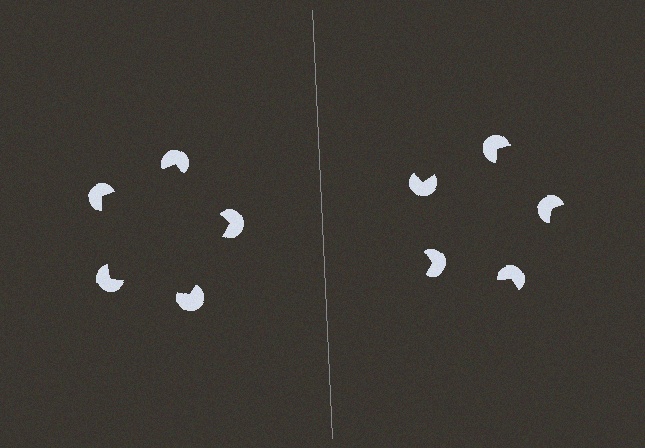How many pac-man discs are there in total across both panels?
10 — 5 on each side.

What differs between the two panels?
The pac-man discs are positioned identically on both sides; only the wedge orientations differ. On the left they align to a pentagon; on the right they are misaligned.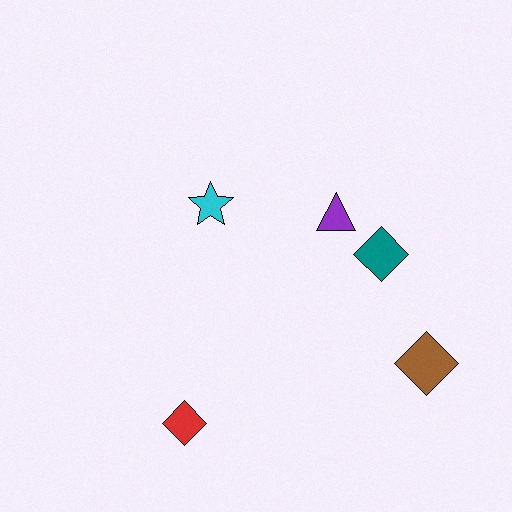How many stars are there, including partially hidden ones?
There is 1 star.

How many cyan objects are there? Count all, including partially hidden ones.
There is 1 cyan object.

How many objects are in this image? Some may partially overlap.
There are 5 objects.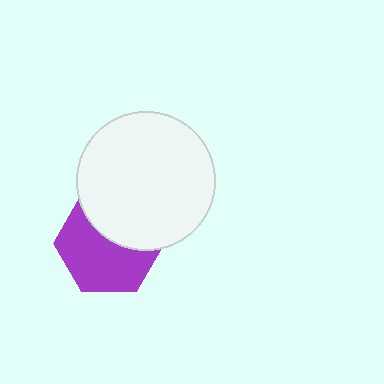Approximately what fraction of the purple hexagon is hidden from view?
Roughly 40% of the purple hexagon is hidden behind the white circle.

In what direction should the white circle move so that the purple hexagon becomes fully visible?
The white circle should move up. That is the shortest direction to clear the overlap and leave the purple hexagon fully visible.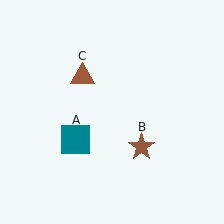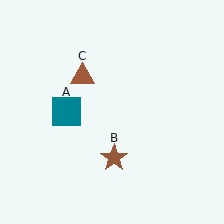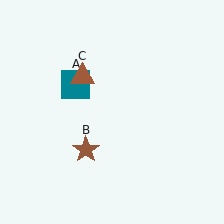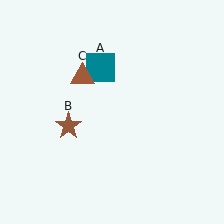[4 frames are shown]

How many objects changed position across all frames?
2 objects changed position: teal square (object A), brown star (object B).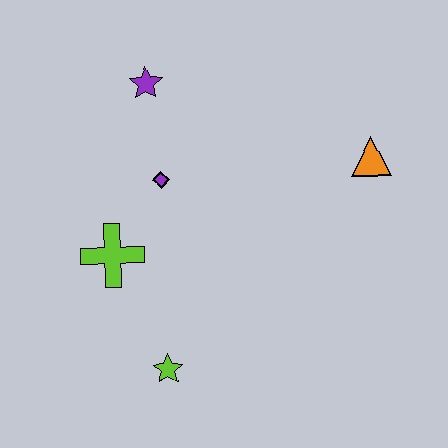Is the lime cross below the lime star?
No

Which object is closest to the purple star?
The purple diamond is closest to the purple star.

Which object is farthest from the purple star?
The lime star is farthest from the purple star.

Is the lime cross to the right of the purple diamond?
No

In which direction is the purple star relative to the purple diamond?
The purple star is above the purple diamond.